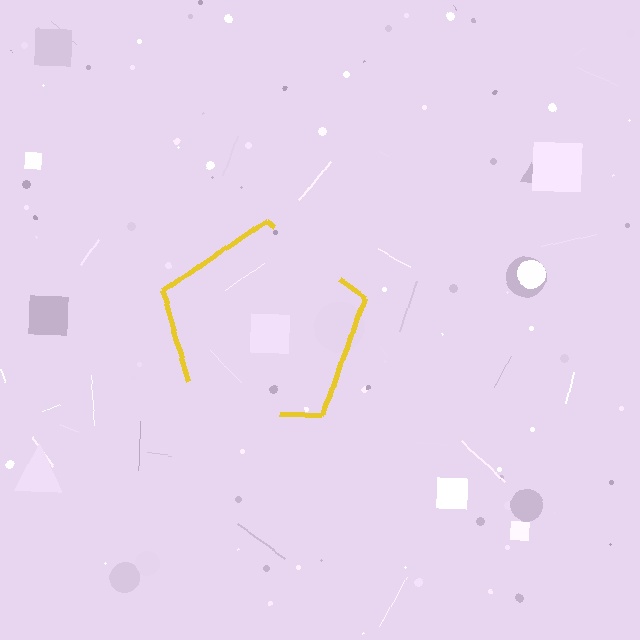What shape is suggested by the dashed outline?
The dashed outline suggests a pentagon.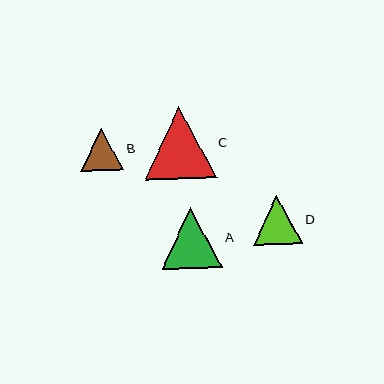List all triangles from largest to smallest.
From largest to smallest: C, A, D, B.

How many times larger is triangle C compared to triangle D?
Triangle C is approximately 1.5 times the size of triangle D.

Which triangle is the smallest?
Triangle B is the smallest with a size of approximately 43 pixels.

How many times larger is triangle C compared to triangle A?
Triangle C is approximately 1.2 times the size of triangle A.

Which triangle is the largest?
Triangle C is the largest with a size of approximately 72 pixels.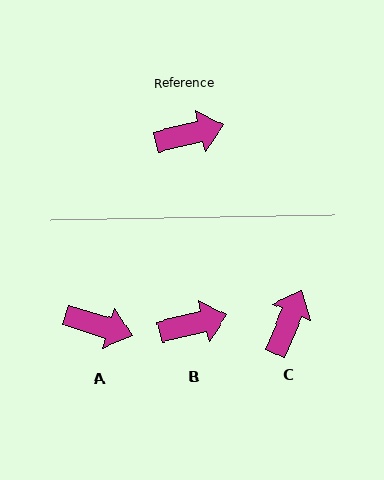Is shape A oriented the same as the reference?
No, it is off by about 32 degrees.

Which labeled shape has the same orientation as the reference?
B.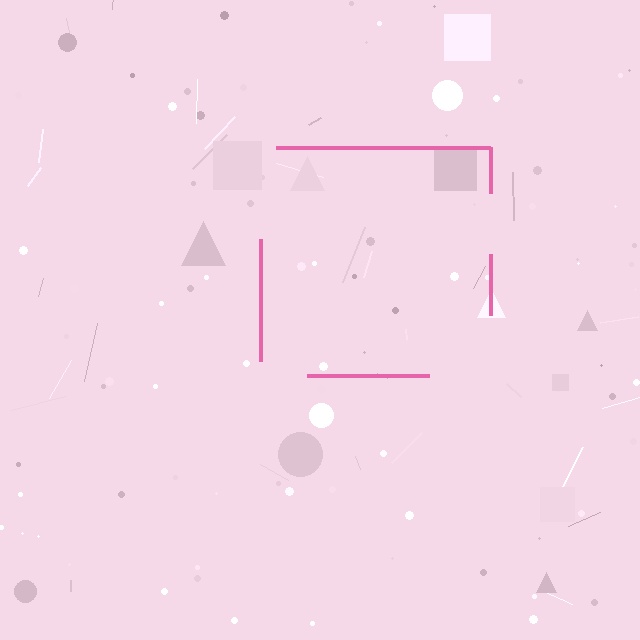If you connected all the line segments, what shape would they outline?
They would outline a square.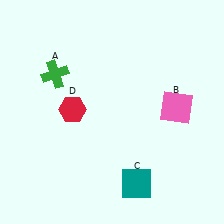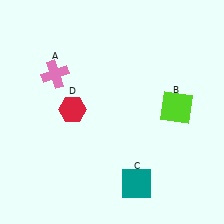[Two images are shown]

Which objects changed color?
A changed from green to pink. B changed from pink to lime.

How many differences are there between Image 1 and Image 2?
There are 2 differences between the two images.